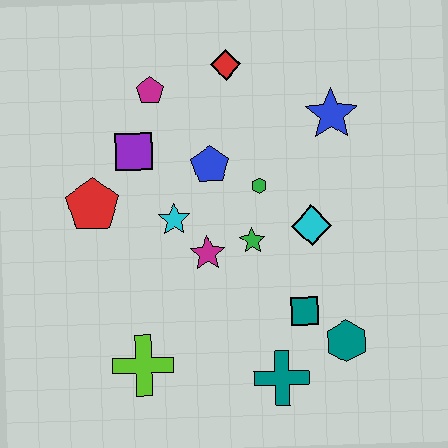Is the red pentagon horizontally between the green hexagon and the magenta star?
No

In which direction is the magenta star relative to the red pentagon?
The magenta star is to the right of the red pentagon.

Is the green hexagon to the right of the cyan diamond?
No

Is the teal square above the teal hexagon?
Yes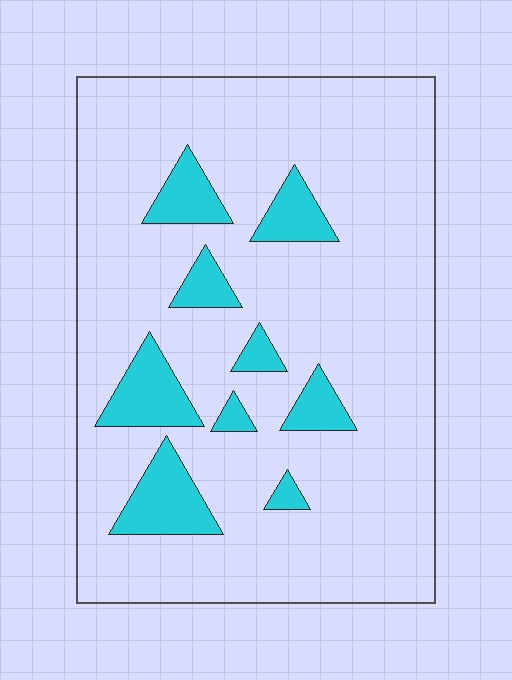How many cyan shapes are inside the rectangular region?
9.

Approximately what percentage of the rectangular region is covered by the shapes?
Approximately 15%.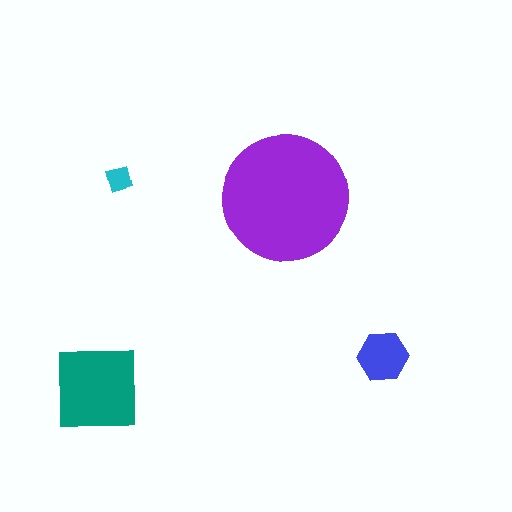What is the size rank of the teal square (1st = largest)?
2nd.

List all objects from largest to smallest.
The purple circle, the teal square, the blue hexagon, the cyan diamond.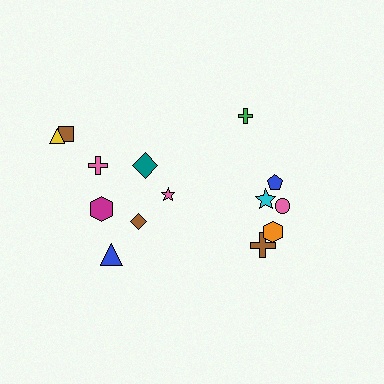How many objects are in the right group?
There are 6 objects.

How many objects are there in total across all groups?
There are 14 objects.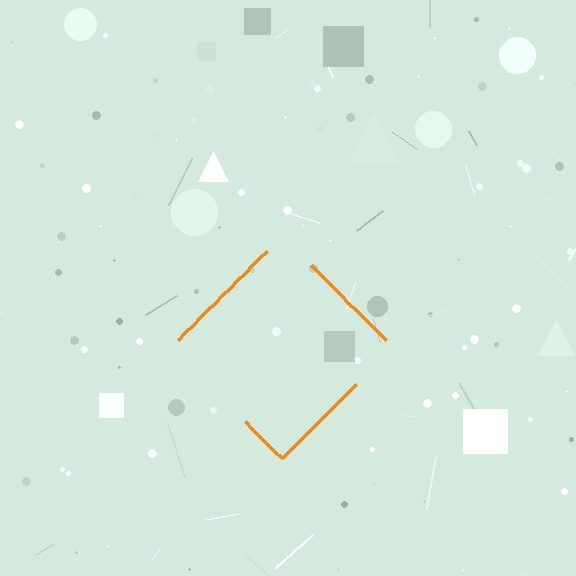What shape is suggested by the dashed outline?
The dashed outline suggests a diamond.